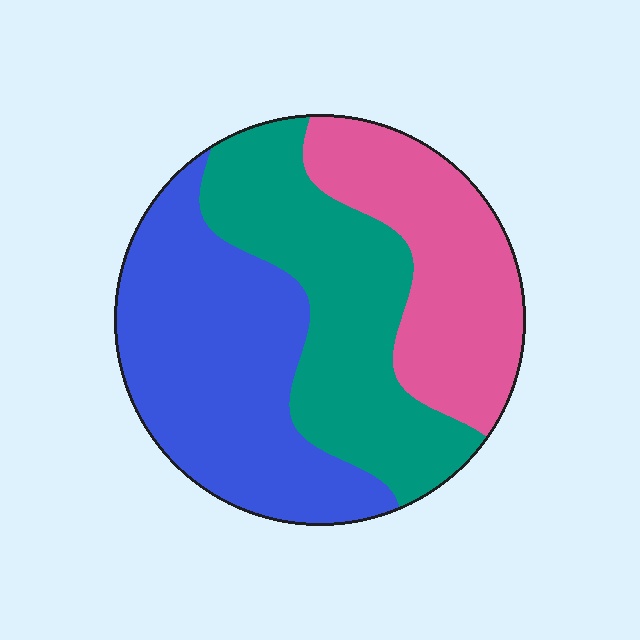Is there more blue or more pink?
Blue.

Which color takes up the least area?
Pink, at roughly 25%.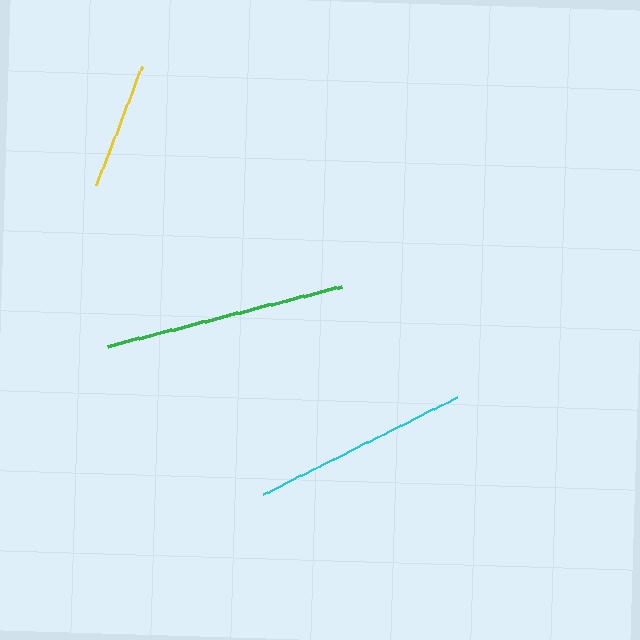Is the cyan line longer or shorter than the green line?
The green line is longer than the cyan line.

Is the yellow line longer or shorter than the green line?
The green line is longer than the yellow line.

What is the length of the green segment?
The green segment is approximately 242 pixels long.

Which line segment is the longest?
The green line is the longest at approximately 242 pixels.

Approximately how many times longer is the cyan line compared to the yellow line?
The cyan line is approximately 1.7 times the length of the yellow line.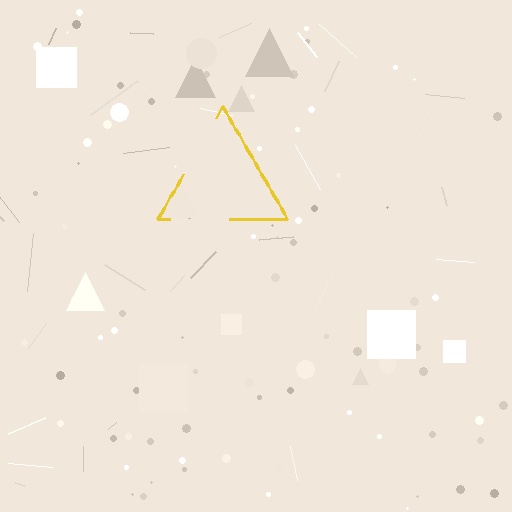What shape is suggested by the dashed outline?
The dashed outline suggests a triangle.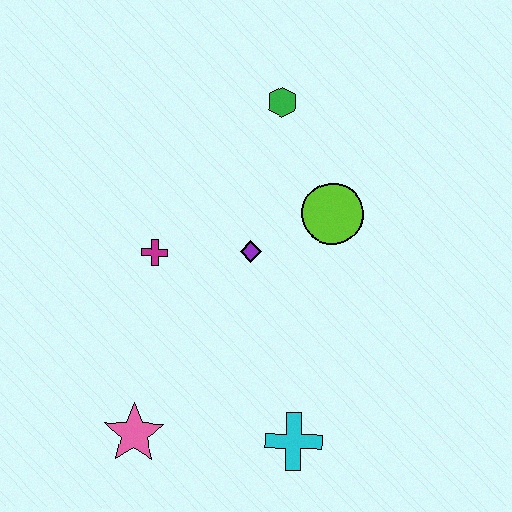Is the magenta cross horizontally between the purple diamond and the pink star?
Yes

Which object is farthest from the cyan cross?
The green hexagon is farthest from the cyan cross.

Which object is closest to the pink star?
The cyan cross is closest to the pink star.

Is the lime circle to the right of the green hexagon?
Yes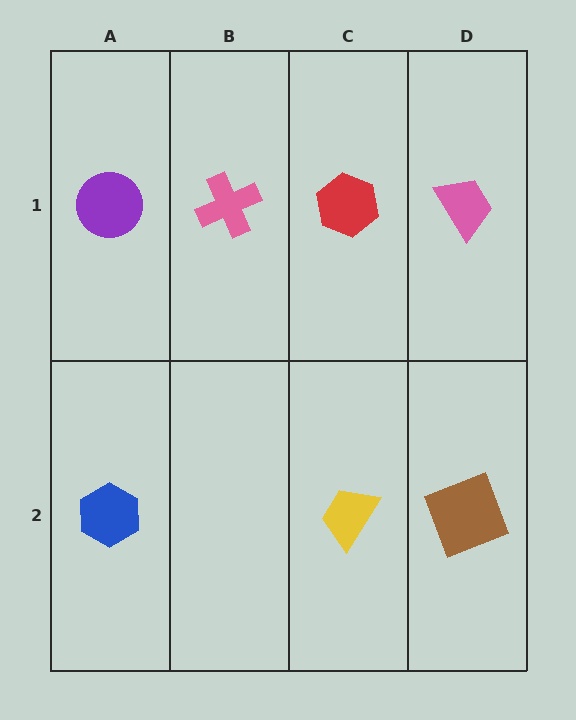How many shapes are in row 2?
3 shapes.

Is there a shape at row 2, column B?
No, that cell is empty.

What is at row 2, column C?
A yellow trapezoid.